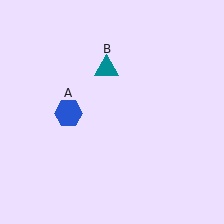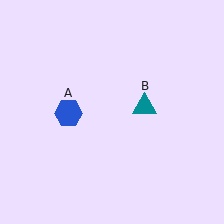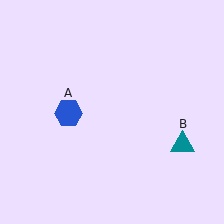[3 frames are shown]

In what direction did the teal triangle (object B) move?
The teal triangle (object B) moved down and to the right.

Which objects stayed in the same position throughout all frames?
Blue hexagon (object A) remained stationary.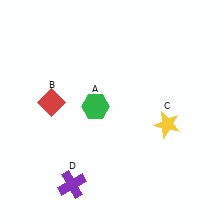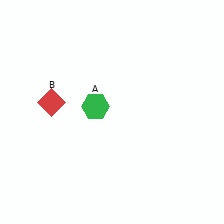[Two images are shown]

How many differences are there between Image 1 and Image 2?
There are 2 differences between the two images.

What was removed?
The purple cross (D), the yellow star (C) were removed in Image 2.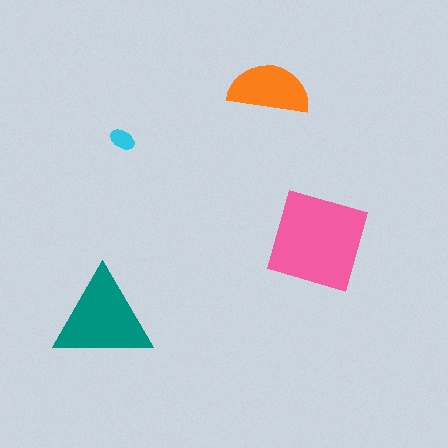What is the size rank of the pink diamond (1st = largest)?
1st.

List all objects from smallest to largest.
The cyan ellipse, the orange semicircle, the teal triangle, the pink diamond.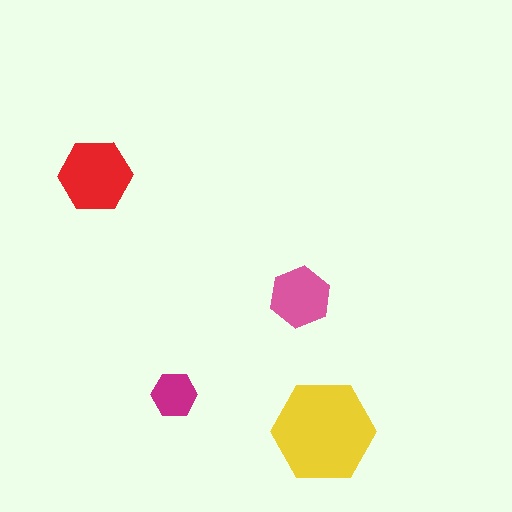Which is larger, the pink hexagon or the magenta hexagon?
The pink one.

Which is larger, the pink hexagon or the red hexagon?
The red one.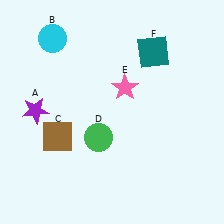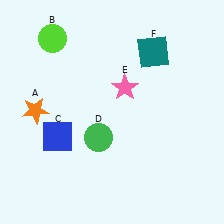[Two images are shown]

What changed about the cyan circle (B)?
In Image 1, B is cyan. In Image 2, it changed to lime.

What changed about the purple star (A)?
In Image 1, A is purple. In Image 2, it changed to orange.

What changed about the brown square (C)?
In Image 1, C is brown. In Image 2, it changed to blue.